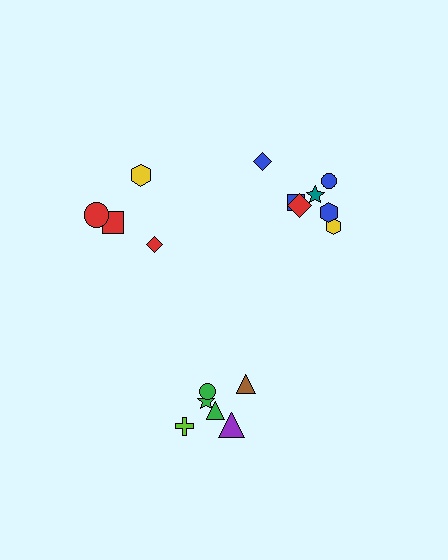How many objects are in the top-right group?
There are 7 objects.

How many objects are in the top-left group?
There are 4 objects.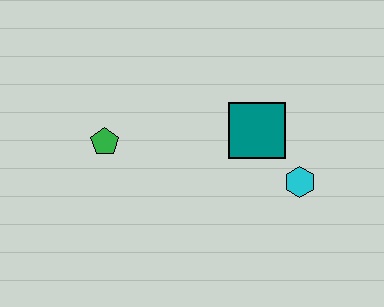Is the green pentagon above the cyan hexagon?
Yes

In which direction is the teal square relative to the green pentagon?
The teal square is to the right of the green pentagon.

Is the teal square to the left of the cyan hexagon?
Yes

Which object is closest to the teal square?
The cyan hexagon is closest to the teal square.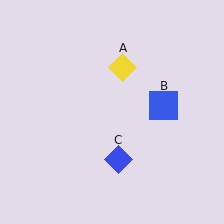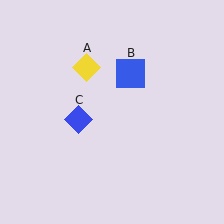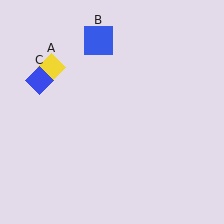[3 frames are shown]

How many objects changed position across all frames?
3 objects changed position: yellow diamond (object A), blue square (object B), blue diamond (object C).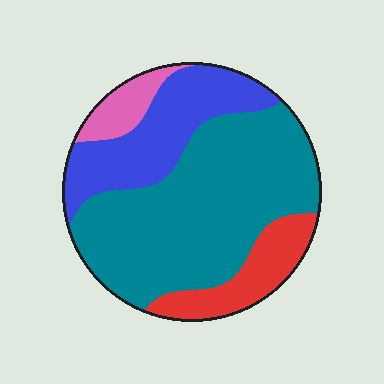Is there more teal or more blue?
Teal.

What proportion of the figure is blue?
Blue covers roughly 25% of the figure.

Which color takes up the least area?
Pink, at roughly 5%.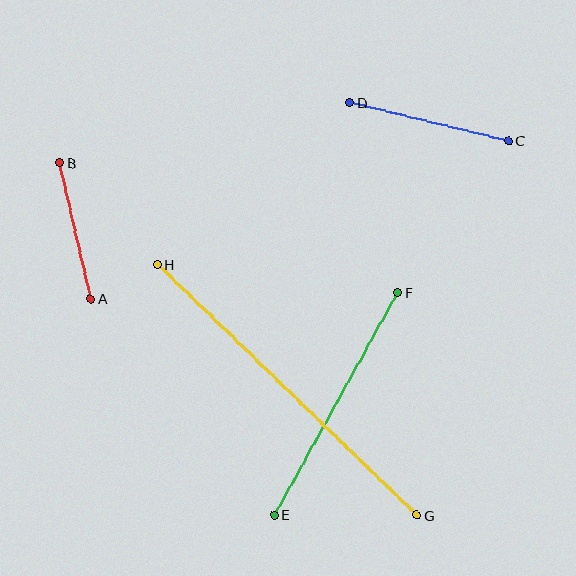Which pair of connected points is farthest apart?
Points G and H are farthest apart.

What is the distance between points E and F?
The distance is approximately 254 pixels.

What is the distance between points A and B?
The distance is approximately 140 pixels.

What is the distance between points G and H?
The distance is approximately 361 pixels.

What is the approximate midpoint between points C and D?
The midpoint is at approximately (429, 122) pixels.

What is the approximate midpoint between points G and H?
The midpoint is at approximately (287, 390) pixels.